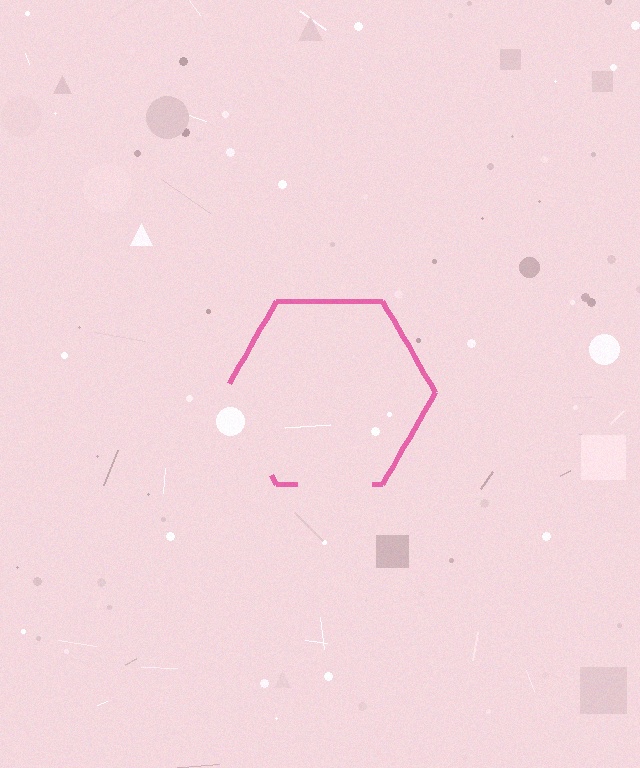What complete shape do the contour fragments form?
The contour fragments form a hexagon.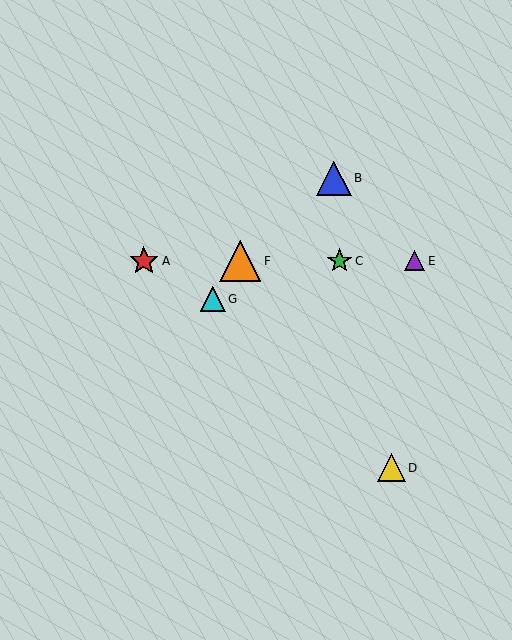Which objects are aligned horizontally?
Objects A, C, E, F are aligned horizontally.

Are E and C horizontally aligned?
Yes, both are at y≈261.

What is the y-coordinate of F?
Object F is at y≈261.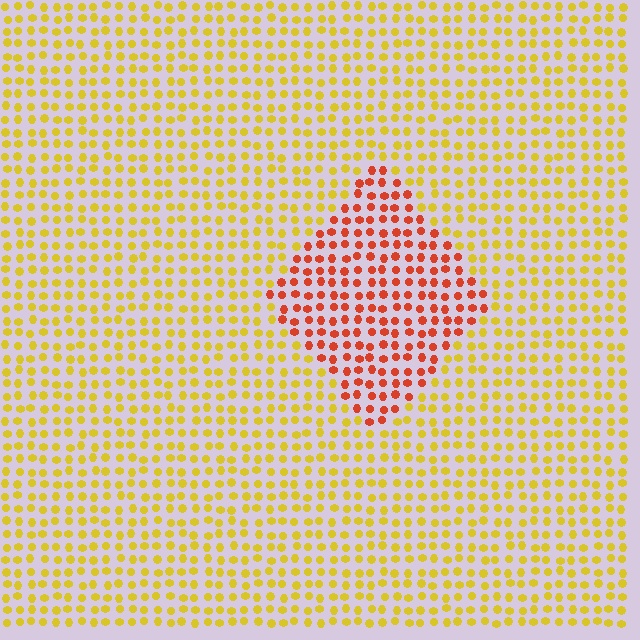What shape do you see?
I see a diamond.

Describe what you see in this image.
The image is filled with small yellow elements in a uniform arrangement. A diamond-shaped region is visible where the elements are tinted to a slightly different hue, forming a subtle color boundary.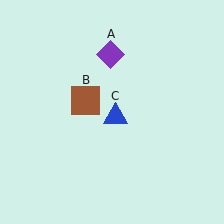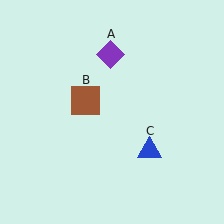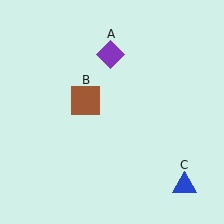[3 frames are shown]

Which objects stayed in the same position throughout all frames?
Purple diamond (object A) and brown square (object B) remained stationary.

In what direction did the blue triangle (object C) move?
The blue triangle (object C) moved down and to the right.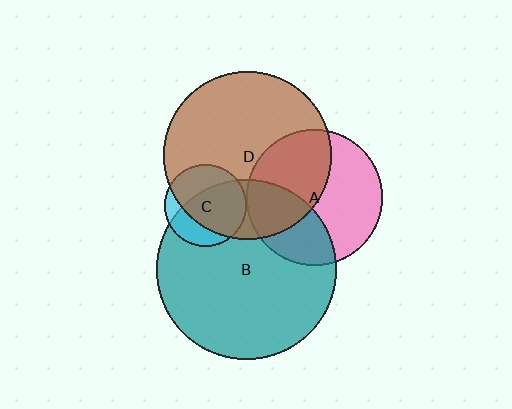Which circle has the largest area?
Circle B (teal).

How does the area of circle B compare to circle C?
Approximately 4.8 times.